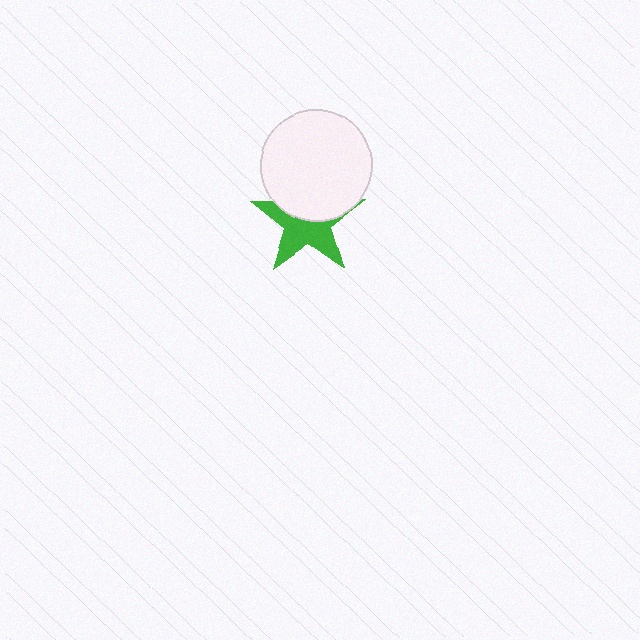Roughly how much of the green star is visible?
About half of it is visible (roughly 55%).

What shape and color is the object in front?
The object in front is a white circle.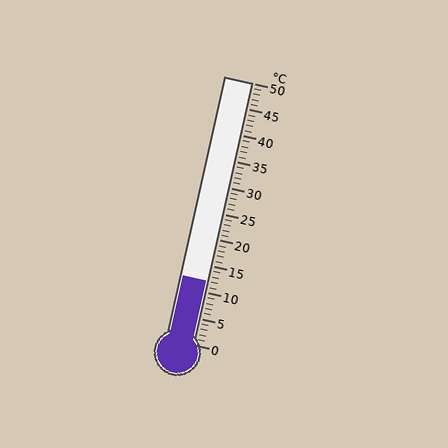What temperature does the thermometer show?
The thermometer shows approximately 12°C.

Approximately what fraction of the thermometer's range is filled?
The thermometer is filled to approximately 25% of its range.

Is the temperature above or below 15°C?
The temperature is below 15°C.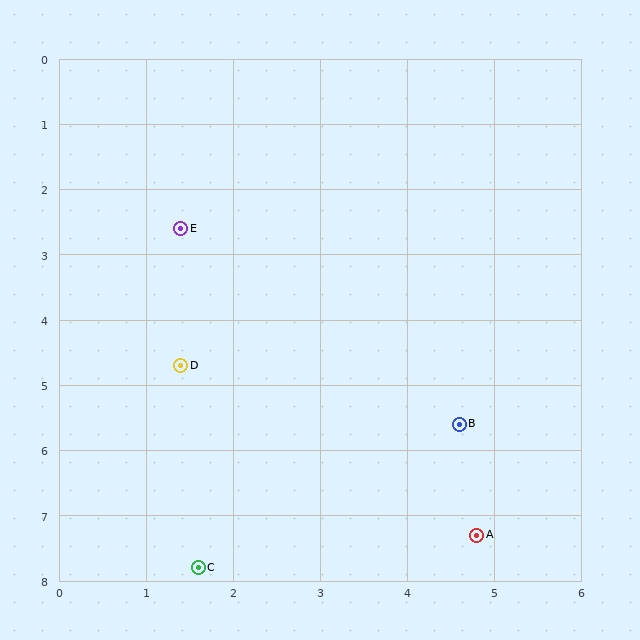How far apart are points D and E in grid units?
Points D and E are about 2.1 grid units apart.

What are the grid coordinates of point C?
Point C is at approximately (1.6, 7.8).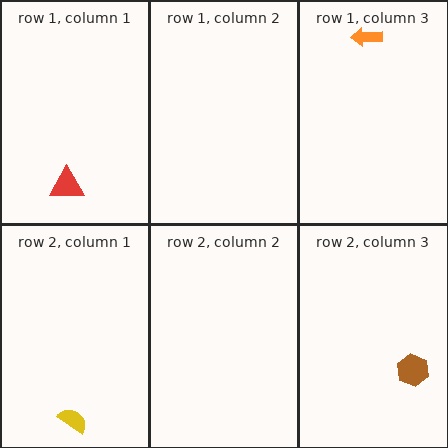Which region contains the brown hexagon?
The row 2, column 3 region.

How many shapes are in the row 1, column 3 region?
1.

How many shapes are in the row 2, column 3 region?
1.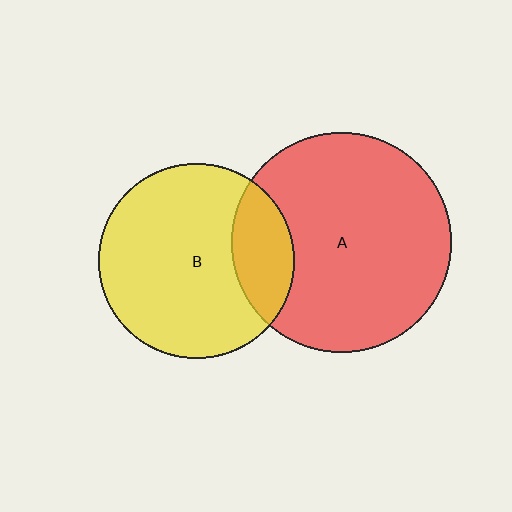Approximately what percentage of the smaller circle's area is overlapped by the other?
Approximately 20%.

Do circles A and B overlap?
Yes.